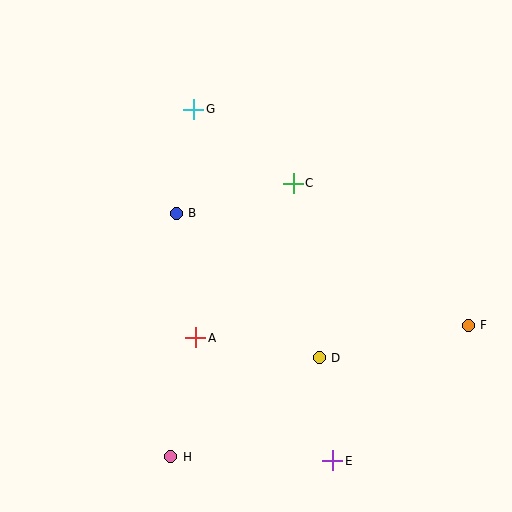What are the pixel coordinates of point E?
Point E is at (333, 461).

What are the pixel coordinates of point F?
Point F is at (468, 325).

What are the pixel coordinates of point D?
Point D is at (319, 358).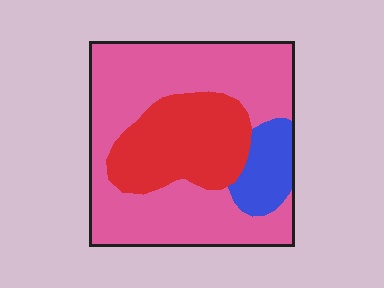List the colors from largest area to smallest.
From largest to smallest: pink, red, blue.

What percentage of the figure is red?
Red covers roughly 25% of the figure.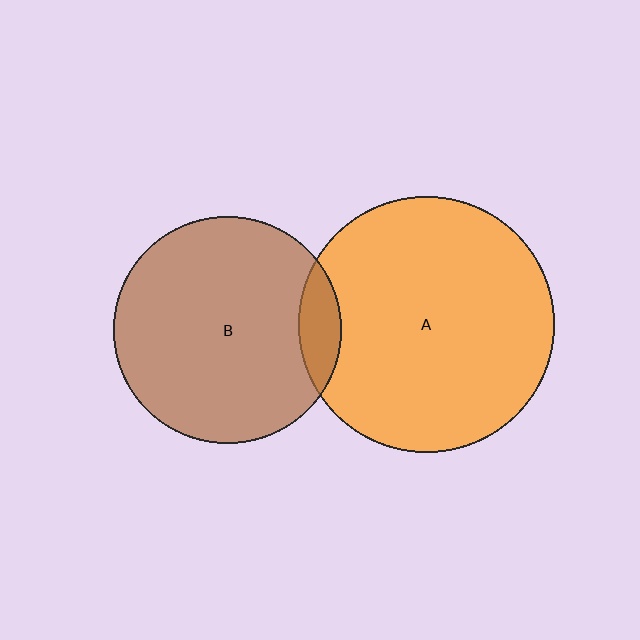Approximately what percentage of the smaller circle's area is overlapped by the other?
Approximately 10%.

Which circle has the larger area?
Circle A (orange).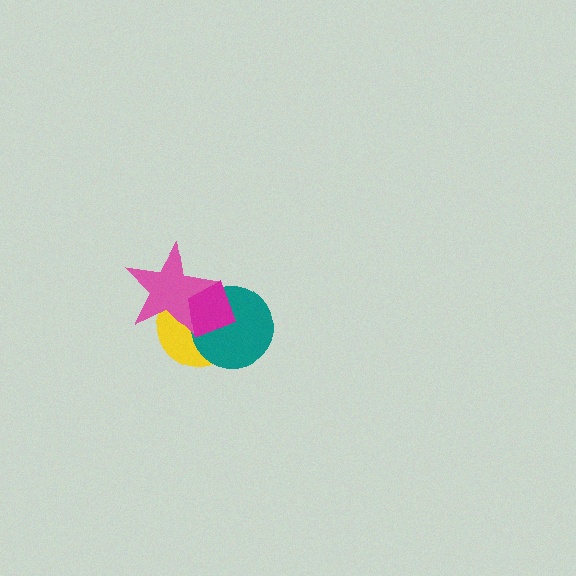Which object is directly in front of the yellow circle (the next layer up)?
The teal circle is directly in front of the yellow circle.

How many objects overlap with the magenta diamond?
3 objects overlap with the magenta diamond.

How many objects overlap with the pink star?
3 objects overlap with the pink star.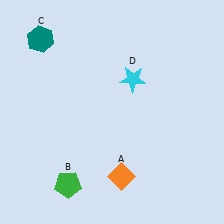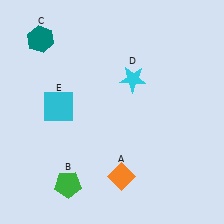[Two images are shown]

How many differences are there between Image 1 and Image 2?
There is 1 difference between the two images.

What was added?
A cyan square (E) was added in Image 2.